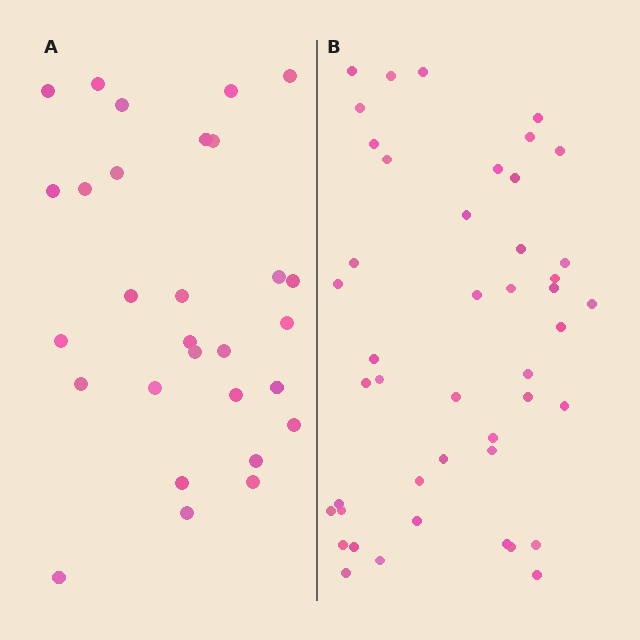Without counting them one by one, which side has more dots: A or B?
Region B (the right region) has more dots.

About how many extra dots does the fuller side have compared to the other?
Region B has approximately 15 more dots than region A.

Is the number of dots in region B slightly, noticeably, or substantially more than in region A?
Region B has substantially more. The ratio is roughly 1.6 to 1.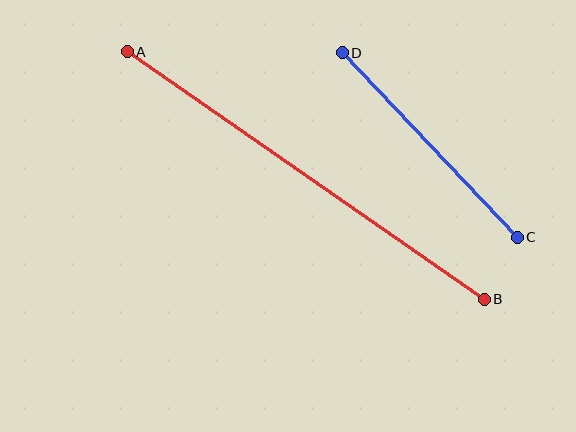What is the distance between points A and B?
The distance is approximately 434 pixels.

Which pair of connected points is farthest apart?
Points A and B are farthest apart.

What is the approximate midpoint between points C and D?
The midpoint is at approximately (430, 145) pixels.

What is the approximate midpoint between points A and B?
The midpoint is at approximately (306, 176) pixels.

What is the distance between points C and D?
The distance is approximately 254 pixels.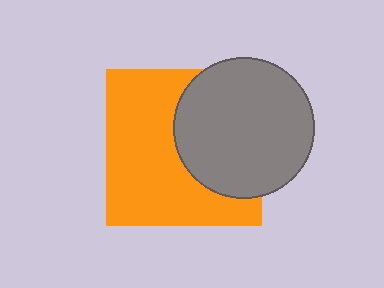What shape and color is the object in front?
The object in front is a gray circle.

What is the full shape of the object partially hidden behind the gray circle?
The partially hidden object is an orange square.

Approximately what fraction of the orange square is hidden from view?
Roughly 40% of the orange square is hidden behind the gray circle.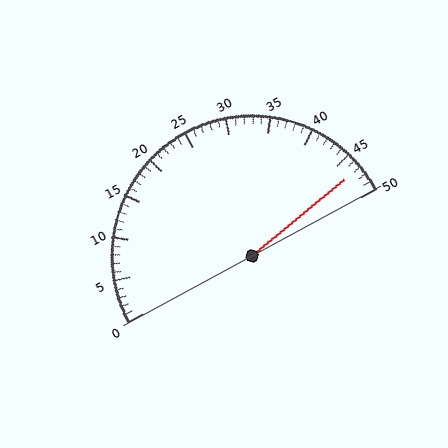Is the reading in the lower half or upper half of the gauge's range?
The reading is in the upper half of the range (0 to 50).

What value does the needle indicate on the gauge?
The needle indicates approximately 47.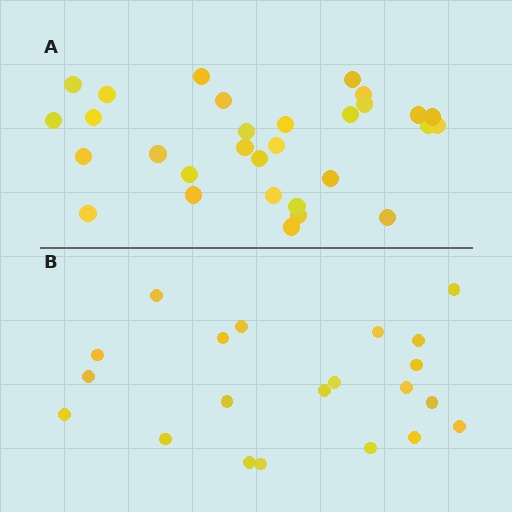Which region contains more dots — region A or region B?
Region A (the top region) has more dots.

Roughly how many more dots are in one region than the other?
Region A has roughly 8 or so more dots than region B.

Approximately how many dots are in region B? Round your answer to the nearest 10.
About 20 dots. (The exact count is 21, which rounds to 20.)